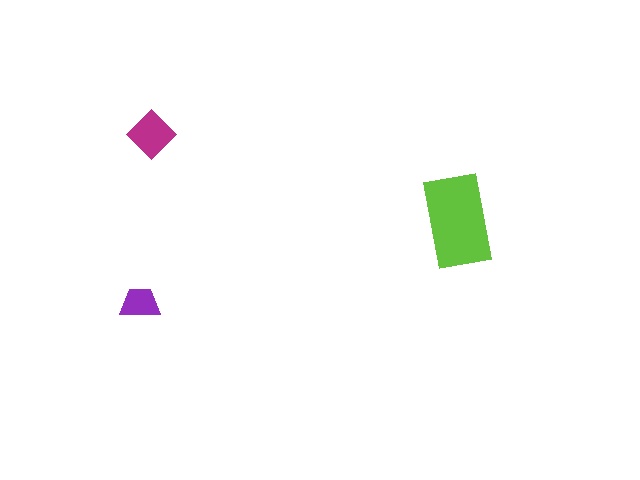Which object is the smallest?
The purple trapezoid.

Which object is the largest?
The lime rectangle.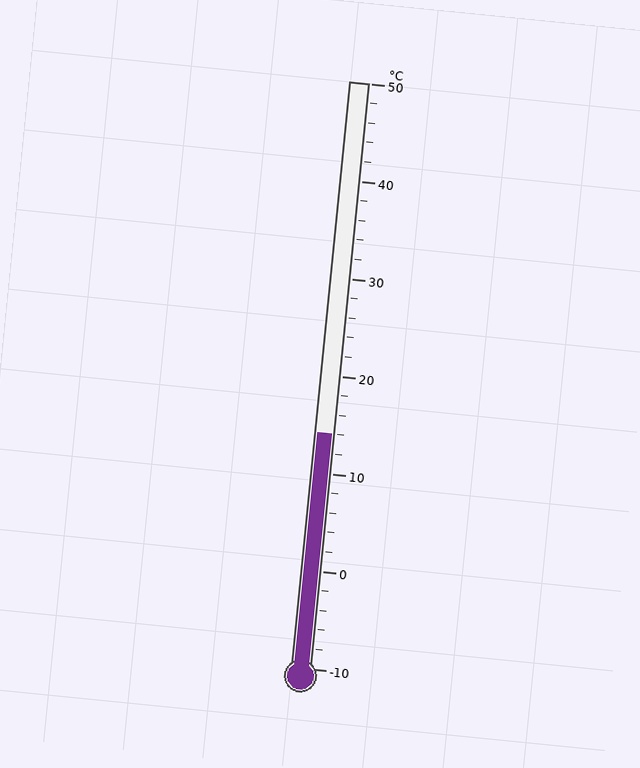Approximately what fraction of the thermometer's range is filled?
The thermometer is filled to approximately 40% of its range.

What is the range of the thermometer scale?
The thermometer scale ranges from -10°C to 50°C.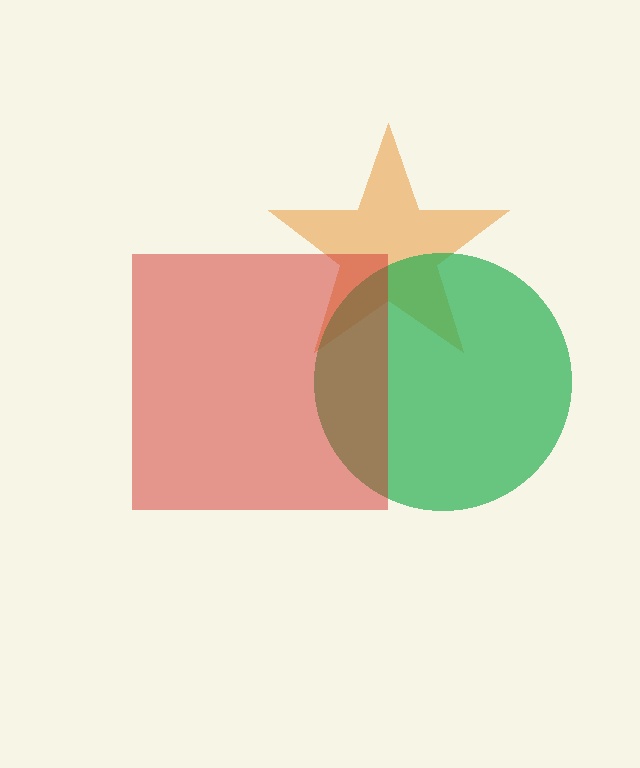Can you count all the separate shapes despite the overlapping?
Yes, there are 3 separate shapes.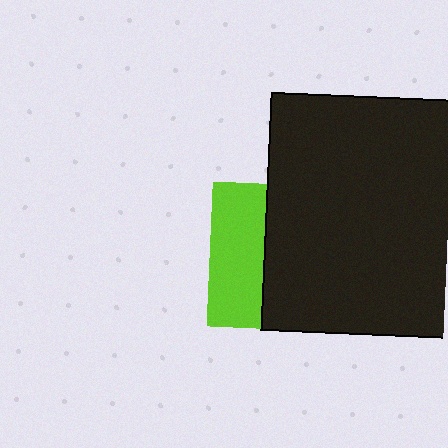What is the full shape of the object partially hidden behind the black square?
The partially hidden object is a lime square.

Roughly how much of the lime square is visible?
A small part of it is visible (roughly 38%).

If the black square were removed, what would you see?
You would see the complete lime square.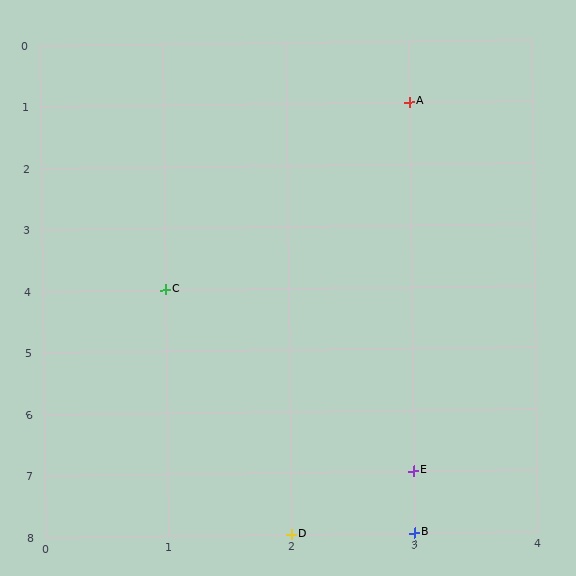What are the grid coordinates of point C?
Point C is at grid coordinates (1, 4).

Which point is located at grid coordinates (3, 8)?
Point B is at (3, 8).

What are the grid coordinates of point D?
Point D is at grid coordinates (2, 8).